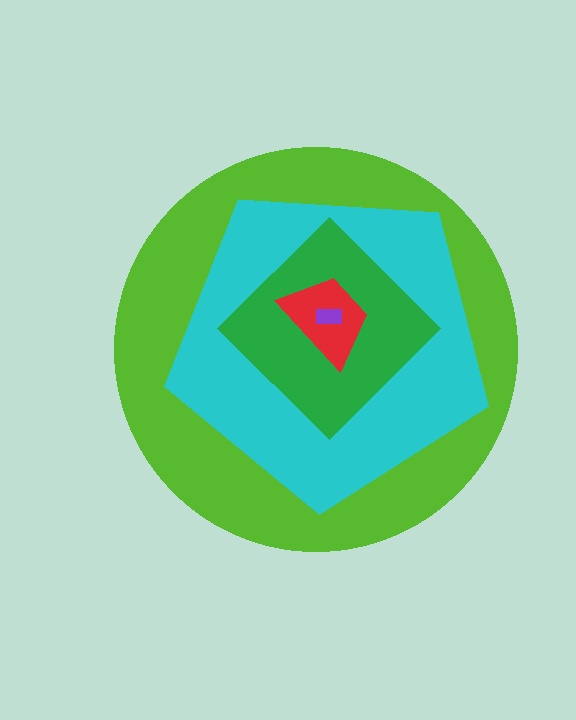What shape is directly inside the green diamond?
The red trapezoid.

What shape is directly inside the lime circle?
The cyan pentagon.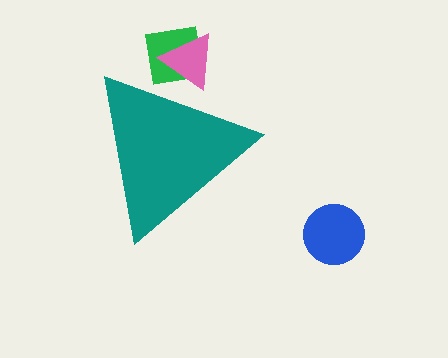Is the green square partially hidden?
Yes, the green square is partially hidden behind the teal triangle.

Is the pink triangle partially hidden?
Yes, the pink triangle is partially hidden behind the teal triangle.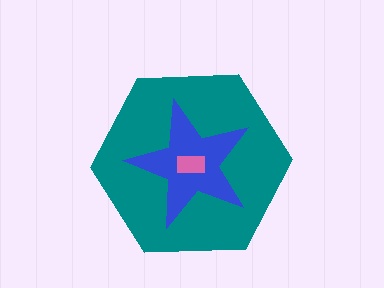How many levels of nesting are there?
3.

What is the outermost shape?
The teal hexagon.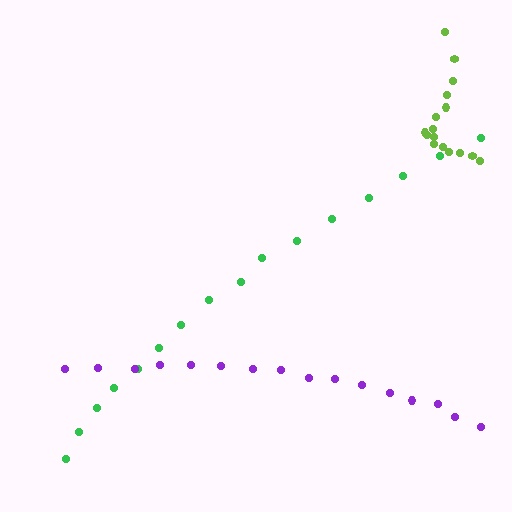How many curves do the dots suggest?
There are 3 distinct paths.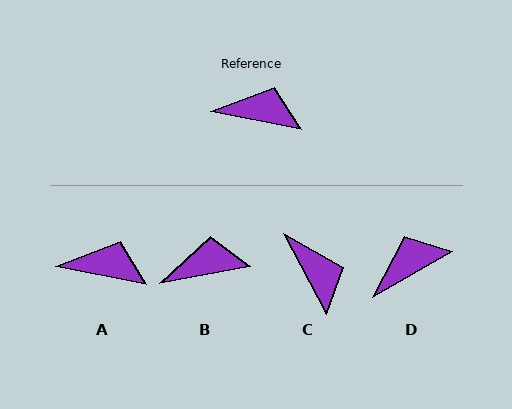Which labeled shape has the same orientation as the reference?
A.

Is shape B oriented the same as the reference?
No, it is off by about 22 degrees.